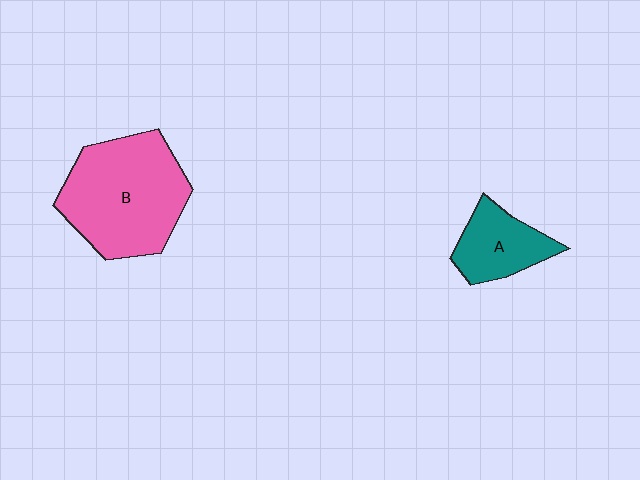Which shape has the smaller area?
Shape A (teal).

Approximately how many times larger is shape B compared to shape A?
Approximately 2.2 times.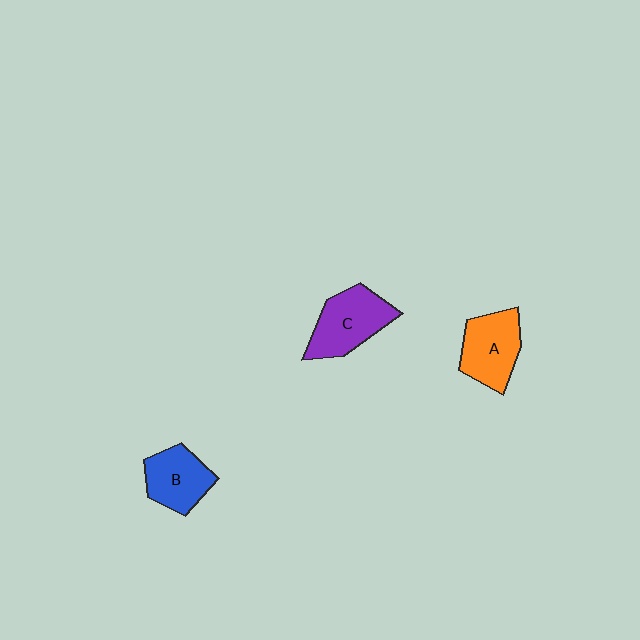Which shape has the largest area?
Shape C (purple).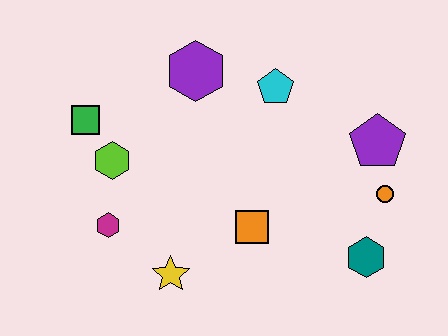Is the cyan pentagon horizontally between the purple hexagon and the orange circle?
Yes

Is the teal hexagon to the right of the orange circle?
No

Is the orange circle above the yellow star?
Yes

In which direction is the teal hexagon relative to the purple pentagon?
The teal hexagon is below the purple pentagon.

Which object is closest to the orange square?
The yellow star is closest to the orange square.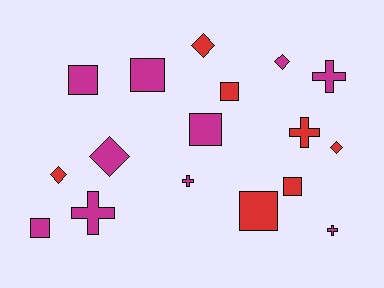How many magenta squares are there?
There are 4 magenta squares.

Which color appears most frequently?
Magenta, with 10 objects.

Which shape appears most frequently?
Square, with 7 objects.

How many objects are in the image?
There are 17 objects.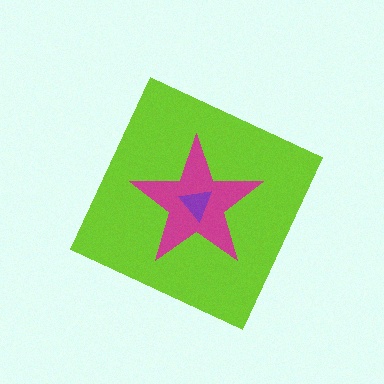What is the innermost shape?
The purple triangle.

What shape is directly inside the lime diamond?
The magenta star.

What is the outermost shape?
The lime diamond.